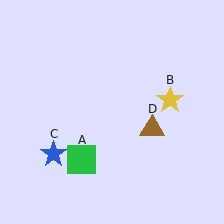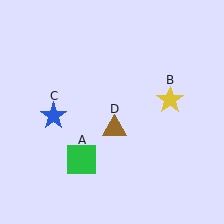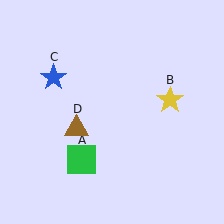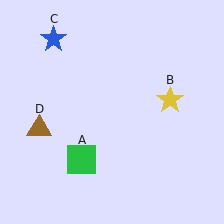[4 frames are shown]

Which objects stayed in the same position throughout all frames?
Green square (object A) and yellow star (object B) remained stationary.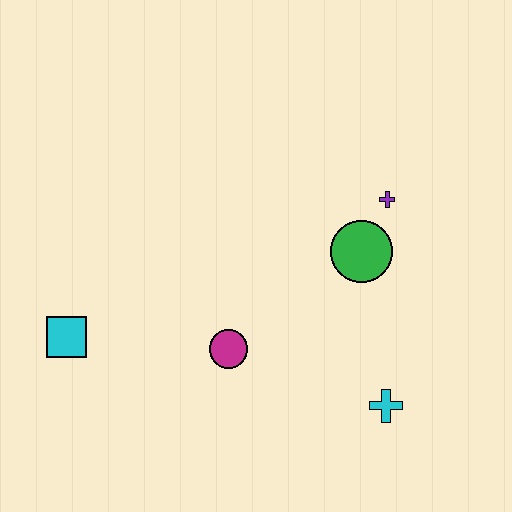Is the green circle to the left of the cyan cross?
Yes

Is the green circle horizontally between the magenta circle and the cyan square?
No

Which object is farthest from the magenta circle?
The purple cross is farthest from the magenta circle.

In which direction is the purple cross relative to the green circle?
The purple cross is above the green circle.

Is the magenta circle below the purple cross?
Yes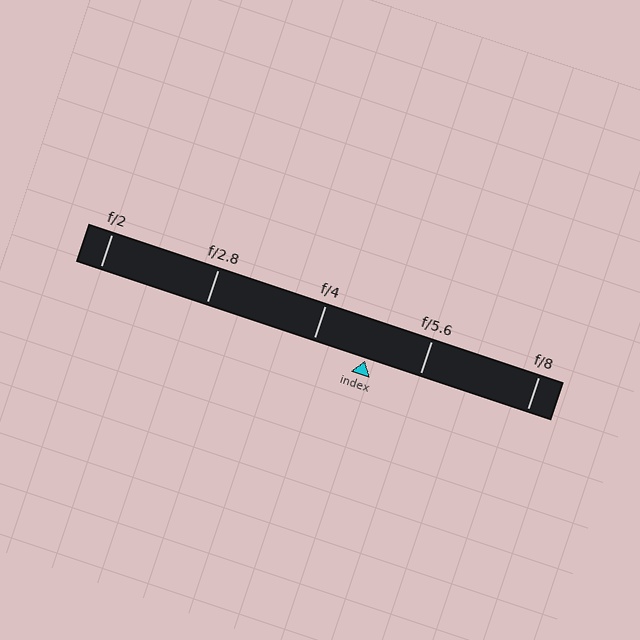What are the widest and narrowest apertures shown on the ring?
The widest aperture shown is f/2 and the narrowest is f/8.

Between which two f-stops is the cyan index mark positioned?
The index mark is between f/4 and f/5.6.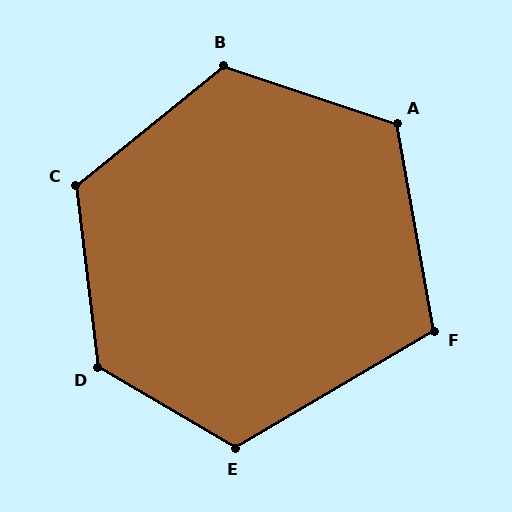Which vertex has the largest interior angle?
D, at approximately 127 degrees.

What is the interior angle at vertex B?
Approximately 122 degrees (obtuse).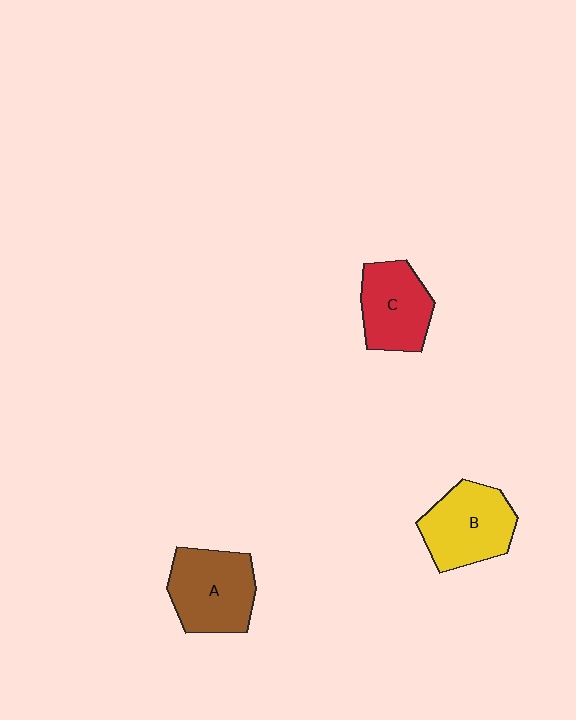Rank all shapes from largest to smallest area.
From largest to smallest: A (brown), B (yellow), C (red).